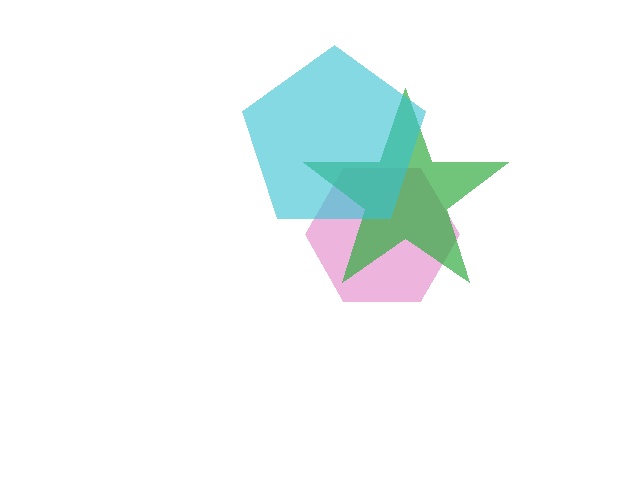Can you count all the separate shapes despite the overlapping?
Yes, there are 3 separate shapes.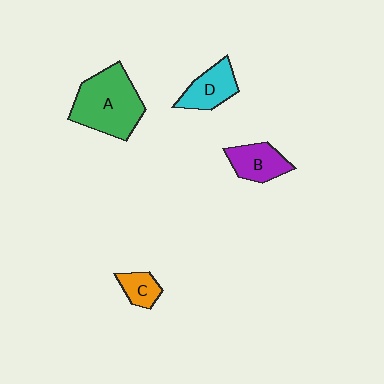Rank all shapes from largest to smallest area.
From largest to smallest: A (green), D (cyan), B (purple), C (orange).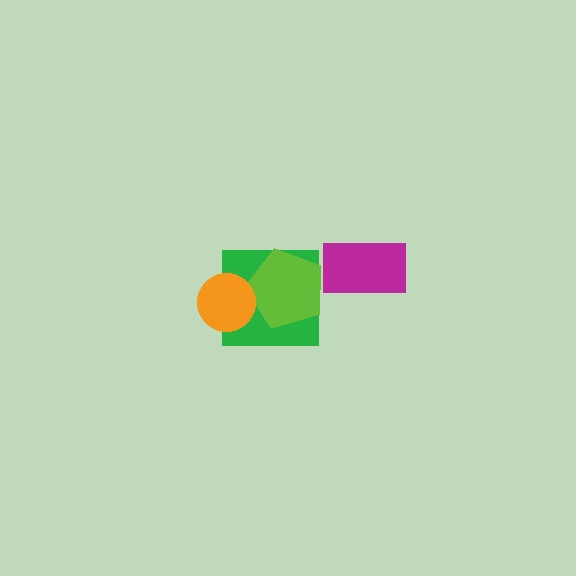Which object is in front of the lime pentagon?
The orange circle is in front of the lime pentagon.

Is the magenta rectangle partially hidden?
No, no other shape covers it.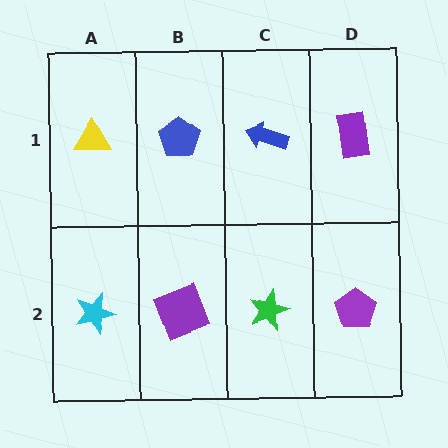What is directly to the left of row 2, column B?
A cyan star.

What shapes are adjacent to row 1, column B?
A purple square (row 2, column B), a yellow triangle (row 1, column A), a blue arrow (row 1, column C).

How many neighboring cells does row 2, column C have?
3.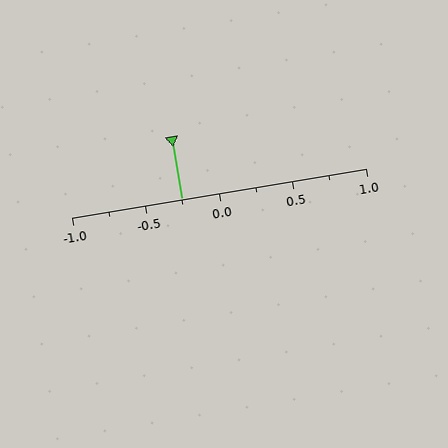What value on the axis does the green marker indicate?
The marker indicates approximately -0.25.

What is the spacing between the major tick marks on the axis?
The major ticks are spaced 0.5 apart.